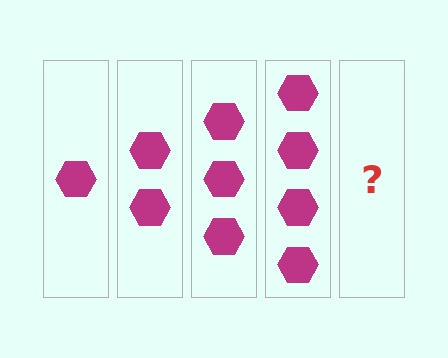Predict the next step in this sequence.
The next step is 5 hexagons.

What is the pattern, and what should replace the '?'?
The pattern is that each step adds one more hexagon. The '?' should be 5 hexagons.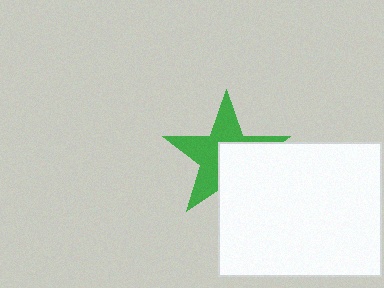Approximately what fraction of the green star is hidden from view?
Roughly 43% of the green star is hidden behind the white rectangle.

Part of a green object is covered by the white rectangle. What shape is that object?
It is a star.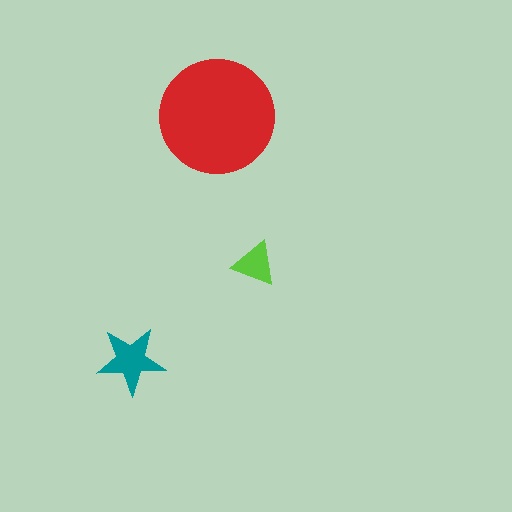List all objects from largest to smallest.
The red circle, the teal star, the lime triangle.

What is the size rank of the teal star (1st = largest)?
2nd.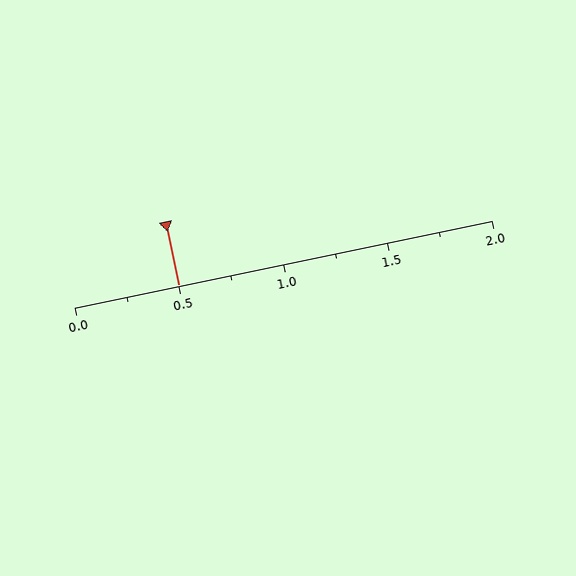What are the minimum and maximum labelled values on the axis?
The axis runs from 0.0 to 2.0.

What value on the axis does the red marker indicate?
The marker indicates approximately 0.5.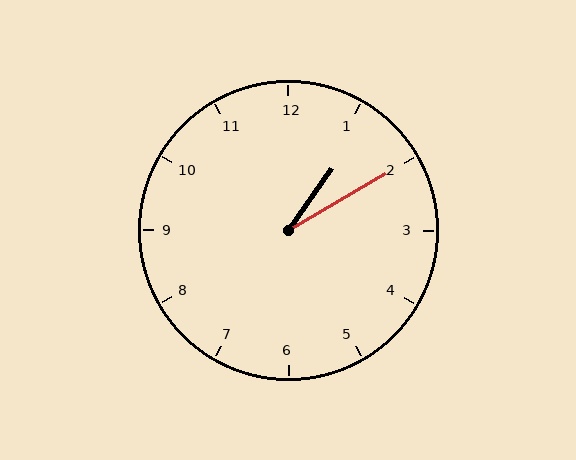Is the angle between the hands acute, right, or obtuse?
It is acute.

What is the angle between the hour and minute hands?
Approximately 25 degrees.